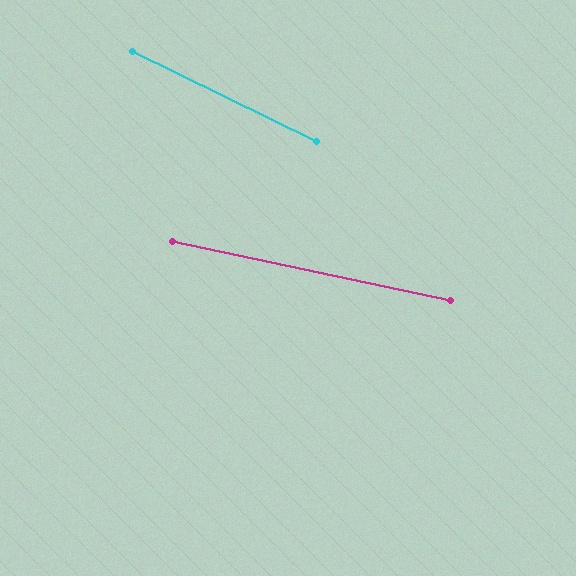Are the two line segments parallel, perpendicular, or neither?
Neither parallel nor perpendicular — they differ by about 14°.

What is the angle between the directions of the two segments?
Approximately 14 degrees.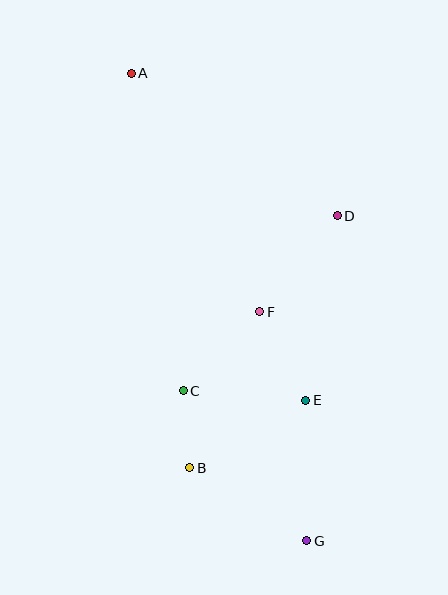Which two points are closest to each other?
Points B and C are closest to each other.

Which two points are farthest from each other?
Points A and G are farthest from each other.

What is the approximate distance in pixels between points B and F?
The distance between B and F is approximately 171 pixels.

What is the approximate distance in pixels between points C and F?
The distance between C and F is approximately 110 pixels.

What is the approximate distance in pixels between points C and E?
The distance between C and E is approximately 123 pixels.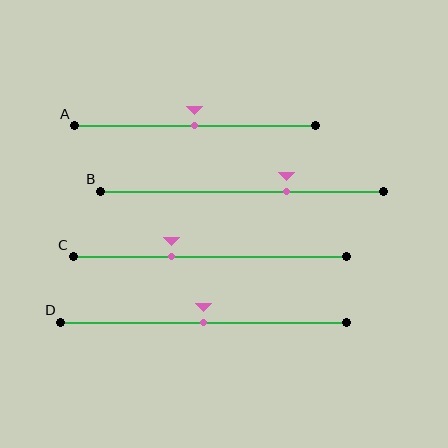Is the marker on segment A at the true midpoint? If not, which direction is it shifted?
Yes, the marker on segment A is at the true midpoint.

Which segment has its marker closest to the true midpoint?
Segment A has its marker closest to the true midpoint.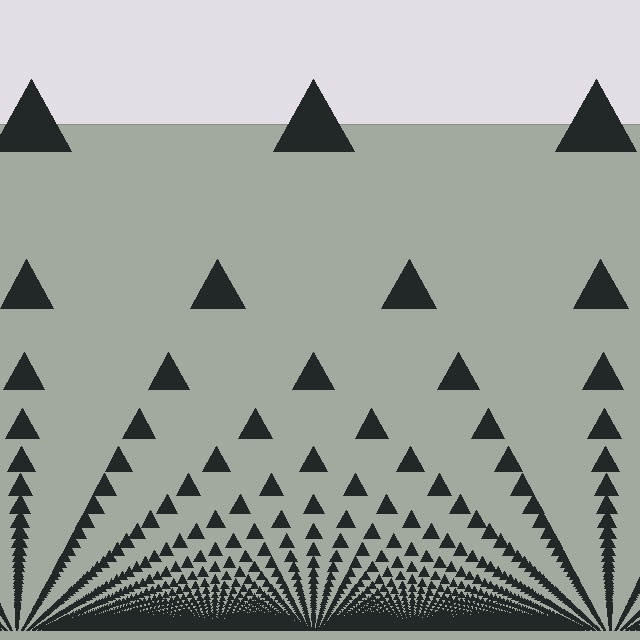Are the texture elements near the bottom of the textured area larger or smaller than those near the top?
Smaller. The gradient is inverted — elements near the bottom are smaller and denser.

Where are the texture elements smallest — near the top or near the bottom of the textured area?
Near the bottom.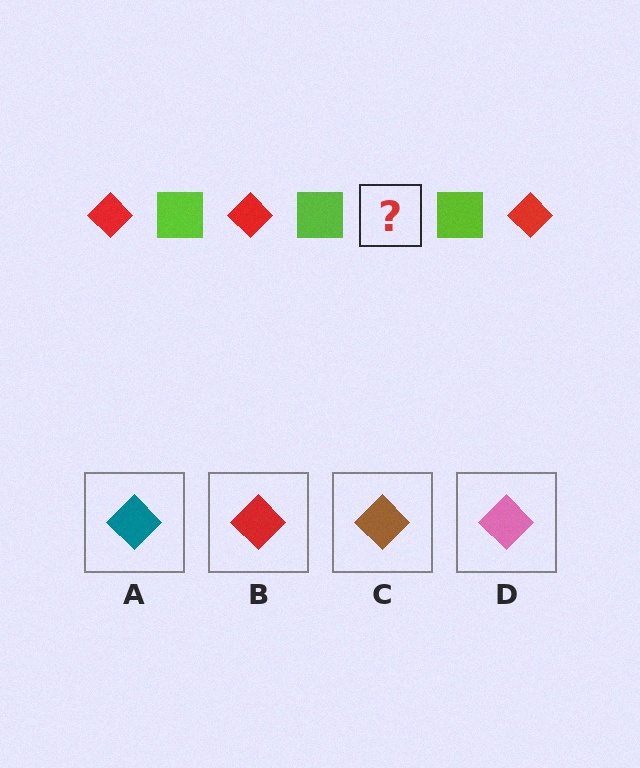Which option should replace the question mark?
Option B.